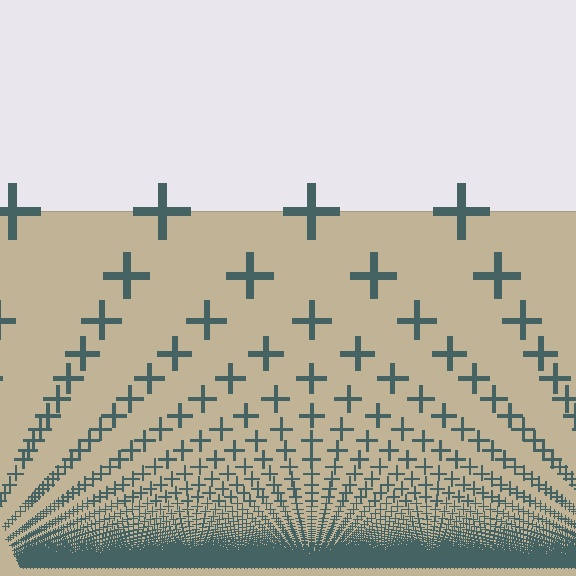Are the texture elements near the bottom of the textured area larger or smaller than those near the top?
Smaller. The gradient is inverted — elements near the bottom are smaller and denser.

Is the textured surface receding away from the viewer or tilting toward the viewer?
The surface appears to tilt toward the viewer. Texture elements get larger and sparser toward the top.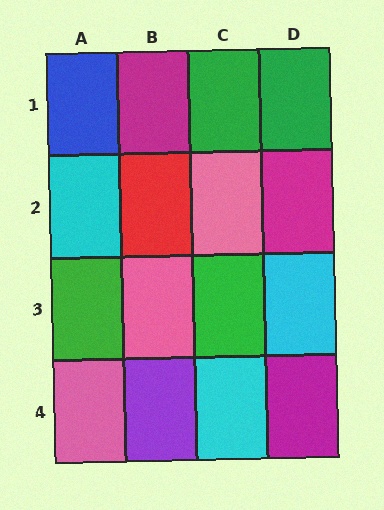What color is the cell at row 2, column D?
Magenta.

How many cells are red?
1 cell is red.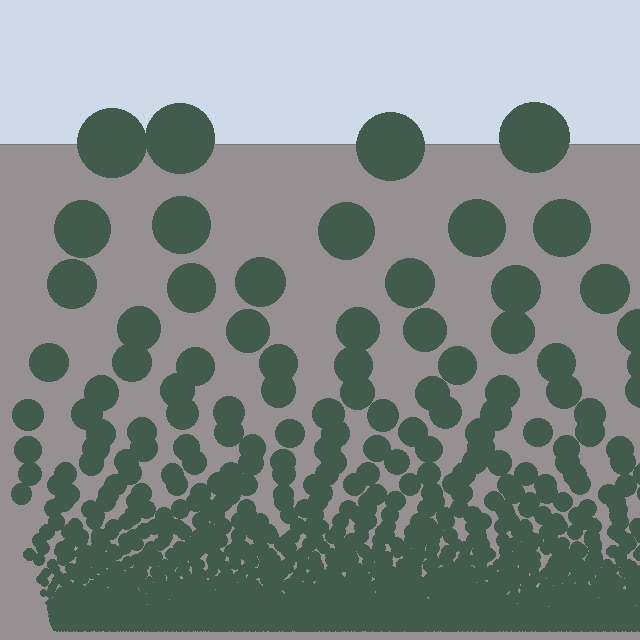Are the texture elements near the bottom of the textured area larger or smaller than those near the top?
Smaller. The gradient is inverted — elements near the bottom are smaller and denser.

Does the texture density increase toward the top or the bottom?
Density increases toward the bottom.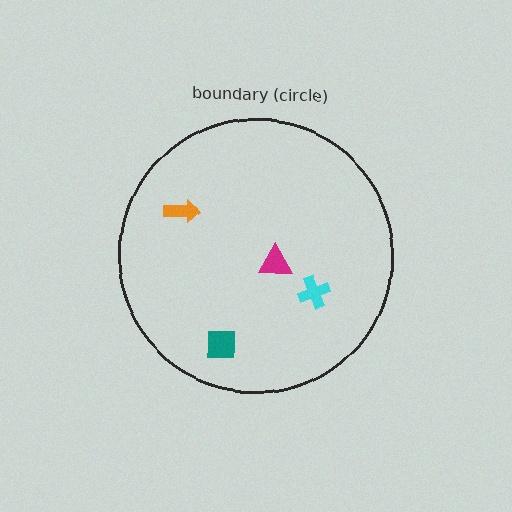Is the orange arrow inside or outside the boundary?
Inside.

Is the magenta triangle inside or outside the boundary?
Inside.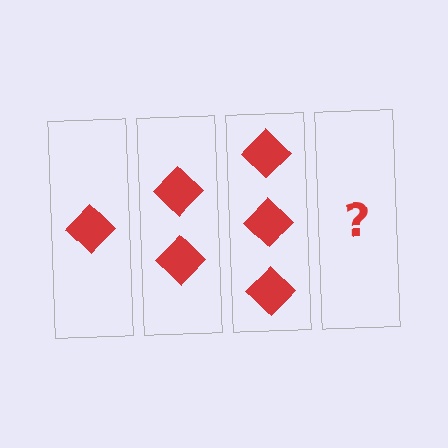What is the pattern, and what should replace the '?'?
The pattern is that each step adds one more diamond. The '?' should be 4 diamonds.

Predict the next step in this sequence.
The next step is 4 diamonds.